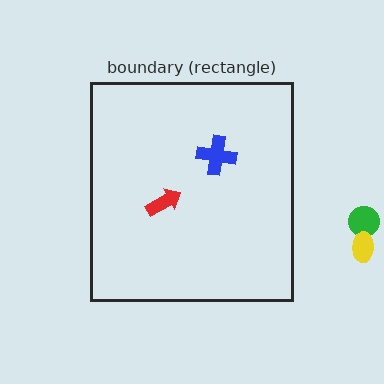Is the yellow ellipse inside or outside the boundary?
Outside.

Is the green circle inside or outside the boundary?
Outside.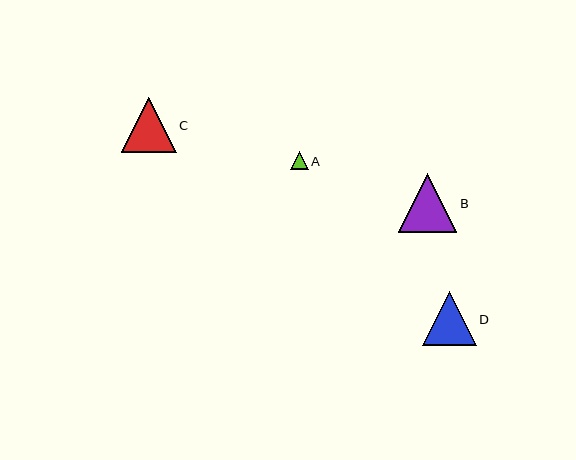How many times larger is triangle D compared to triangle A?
Triangle D is approximately 3.0 times the size of triangle A.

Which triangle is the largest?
Triangle B is the largest with a size of approximately 59 pixels.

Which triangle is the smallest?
Triangle A is the smallest with a size of approximately 18 pixels.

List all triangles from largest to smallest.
From largest to smallest: B, C, D, A.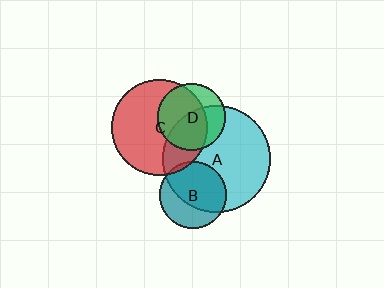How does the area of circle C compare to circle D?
Approximately 2.0 times.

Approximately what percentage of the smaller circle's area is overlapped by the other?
Approximately 50%.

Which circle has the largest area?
Circle A (cyan).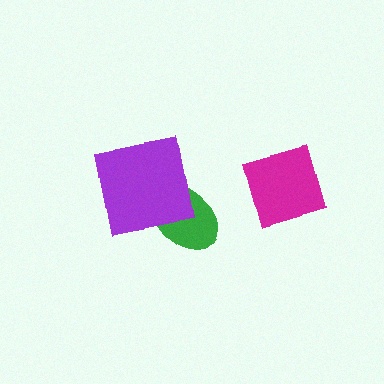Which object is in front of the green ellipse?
The purple square is in front of the green ellipse.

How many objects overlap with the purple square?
1 object overlaps with the purple square.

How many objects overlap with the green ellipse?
1 object overlaps with the green ellipse.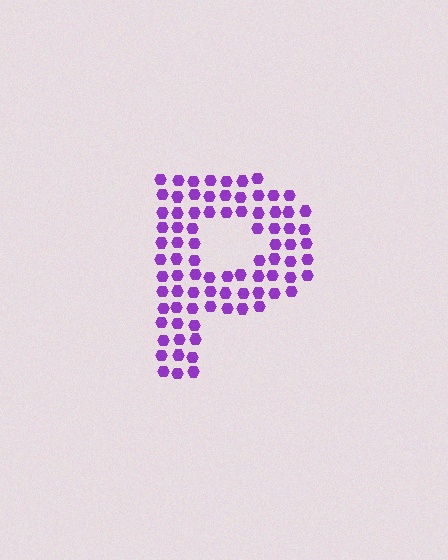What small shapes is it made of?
It is made of small hexagons.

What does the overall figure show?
The overall figure shows the letter P.